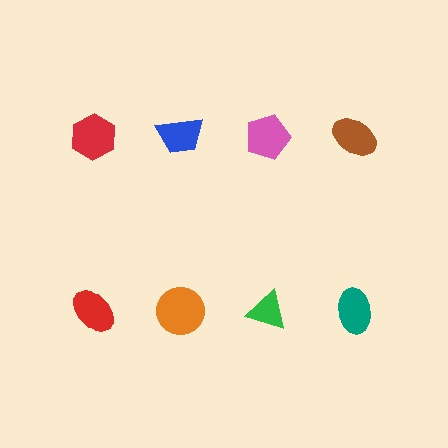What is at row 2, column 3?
A green triangle.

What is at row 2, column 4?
A teal ellipse.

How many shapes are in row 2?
4 shapes.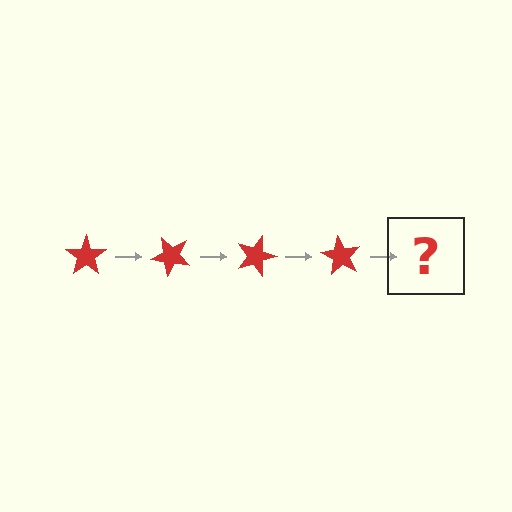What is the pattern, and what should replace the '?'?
The pattern is that the star rotates 45 degrees each step. The '?' should be a red star rotated 180 degrees.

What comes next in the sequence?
The next element should be a red star rotated 180 degrees.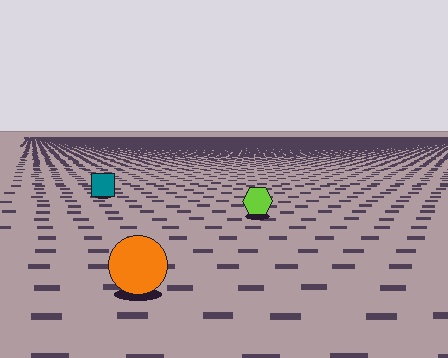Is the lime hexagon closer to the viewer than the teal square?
Yes. The lime hexagon is closer — you can tell from the texture gradient: the ground texture is coarser near it.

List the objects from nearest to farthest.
From nearest to farthest: the orange circle, the lime hexagon, the teal square.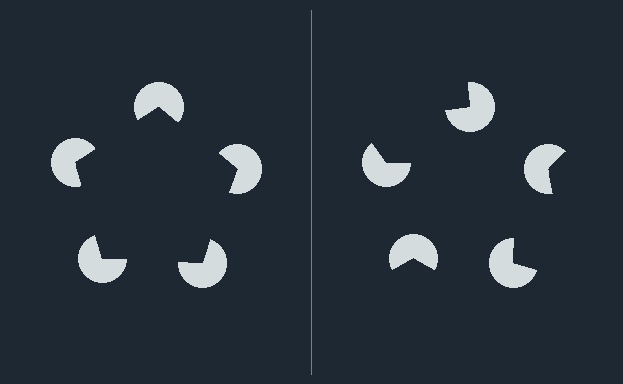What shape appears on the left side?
An illusory pentagon.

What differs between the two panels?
The pac-man discs are positioned identically on both sides; only the wedge orientations differ. On the left they align to a pentagon; on the right they are misaligned.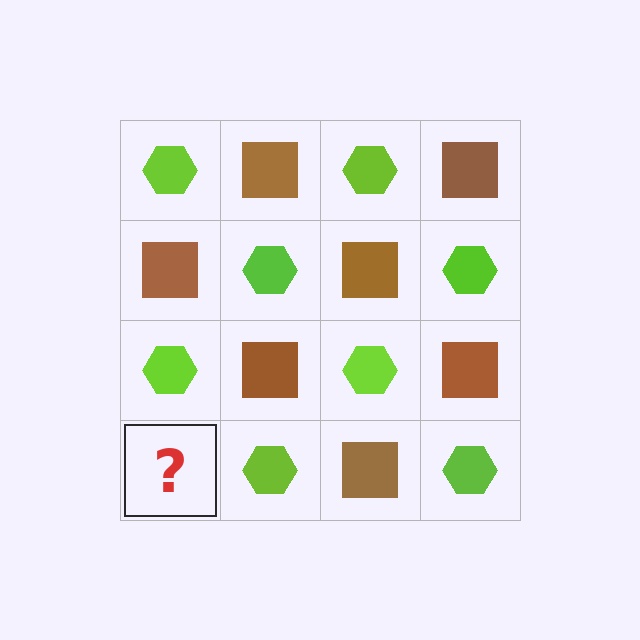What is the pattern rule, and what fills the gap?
The rule is that it alternates lime hexagon and brown square in a checkerboard pattern. The gap should be filled with a brown square.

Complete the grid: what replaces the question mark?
The question mark should be replaced with a brown square.